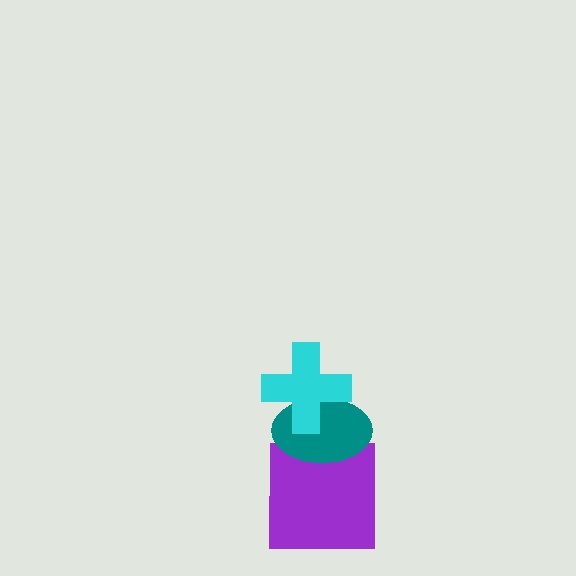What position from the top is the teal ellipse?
The teal ellipse is 2nd from the top.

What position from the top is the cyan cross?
The cyan cross is 1st from the top.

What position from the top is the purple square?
The purple square is 3rd from the top.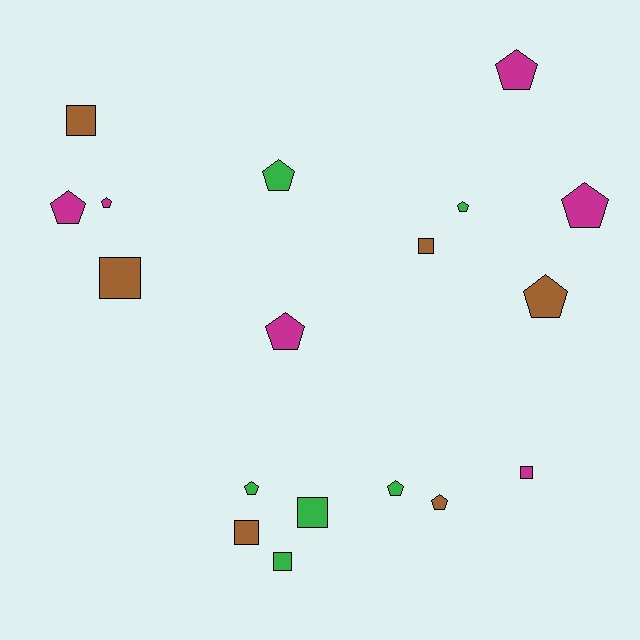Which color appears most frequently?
Magenta, with 6 objects.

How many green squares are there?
There are 2 green squares.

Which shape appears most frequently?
Pentagon, with 11 objects.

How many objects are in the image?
There are 18 objects.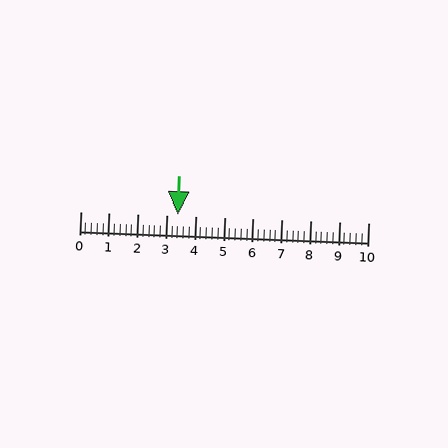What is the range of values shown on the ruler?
The ruler shows values from 0 to 10.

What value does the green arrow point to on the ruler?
The green arrow points to approximately 3.4.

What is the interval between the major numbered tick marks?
The major tick marks are spaced 1 units apart.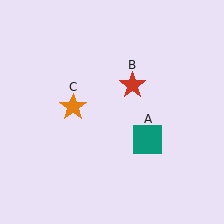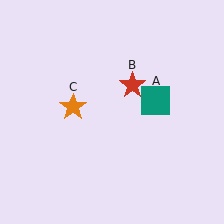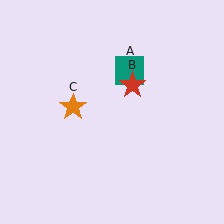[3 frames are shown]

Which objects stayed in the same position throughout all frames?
Red star (object B) and orange star (object C) remained stationary.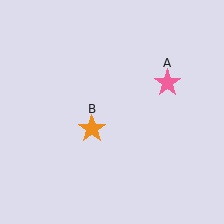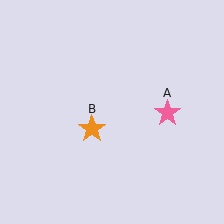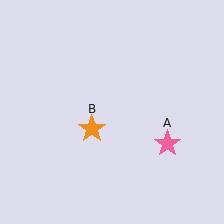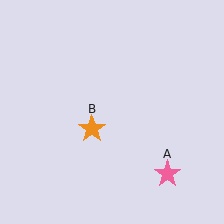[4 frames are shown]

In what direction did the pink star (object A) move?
The pink star (object A) moved down.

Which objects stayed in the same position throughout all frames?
Orange star (object B) remained stationary.